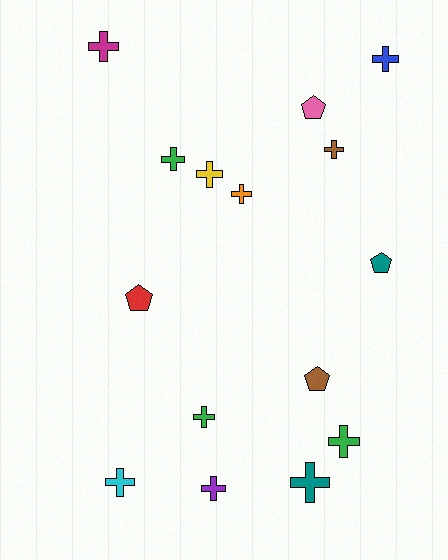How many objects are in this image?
There are 15 objects.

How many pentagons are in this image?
There are 4 pentagons.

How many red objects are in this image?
There is 1 red object.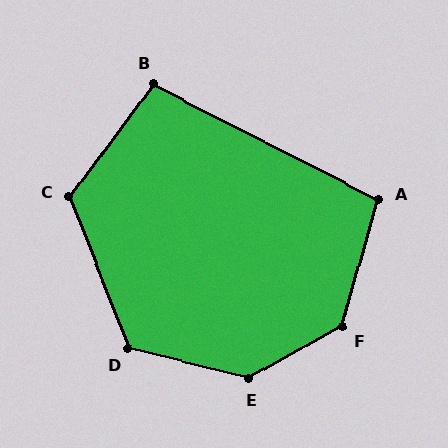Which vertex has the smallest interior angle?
B, at approximately 100 degrees.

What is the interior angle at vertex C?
Approximately 122 degrees (obtuse).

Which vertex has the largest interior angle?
E, at approximately 137 degrees.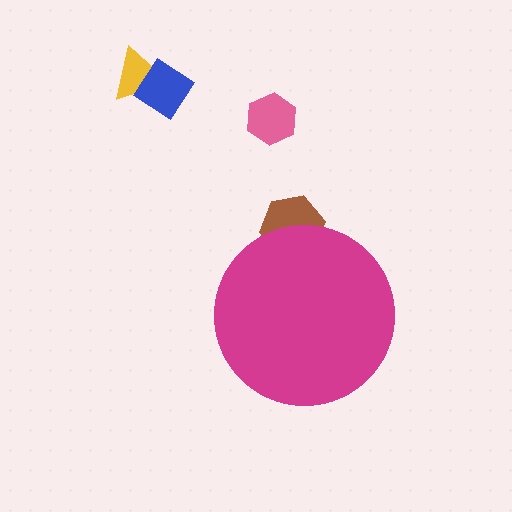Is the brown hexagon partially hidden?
Yes, the brown hexagon is partially hidden behind the magenta circle.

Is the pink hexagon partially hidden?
No, the pink hexagon is fully visible.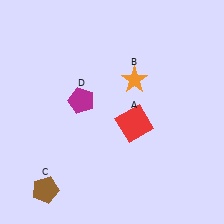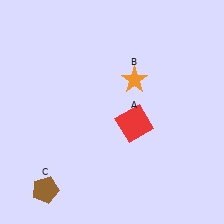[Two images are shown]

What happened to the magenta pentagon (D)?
The magenta pentagon (D) was removed in Image 2. It was in the top-left area of Image 1.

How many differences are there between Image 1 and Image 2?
There is 1 difference between the two images.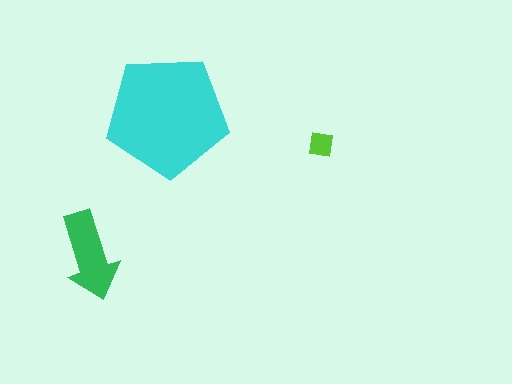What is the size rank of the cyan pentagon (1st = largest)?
1st.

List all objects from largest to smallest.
The cyan pentagon, the green arrow, the lime square.